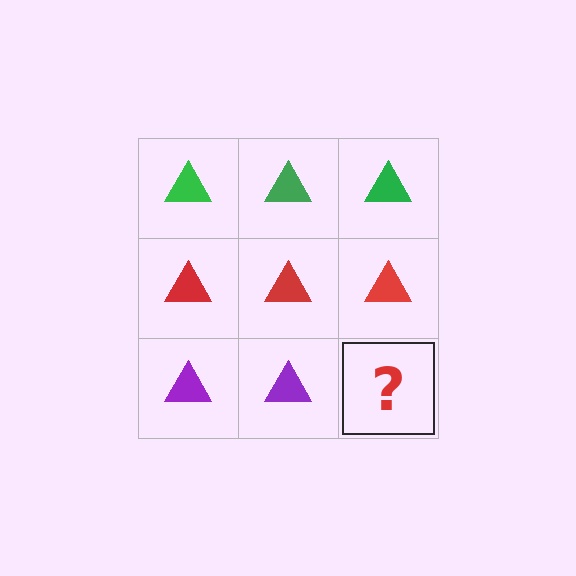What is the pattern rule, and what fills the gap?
The rule is that each row has a consistent color. The gap should be filled with a purple triangle.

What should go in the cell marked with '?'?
The missing cell should contain a purple triangle.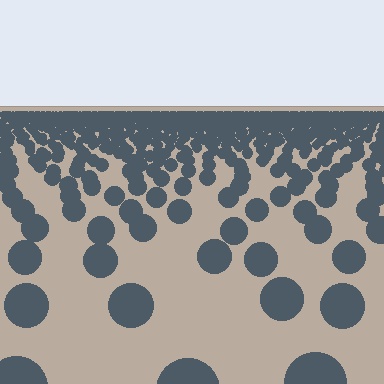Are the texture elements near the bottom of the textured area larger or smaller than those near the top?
Larger. Near the bottom, elements are closer to the viewer and appear at a bigger on-screen size.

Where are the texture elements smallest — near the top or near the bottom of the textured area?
Near the top.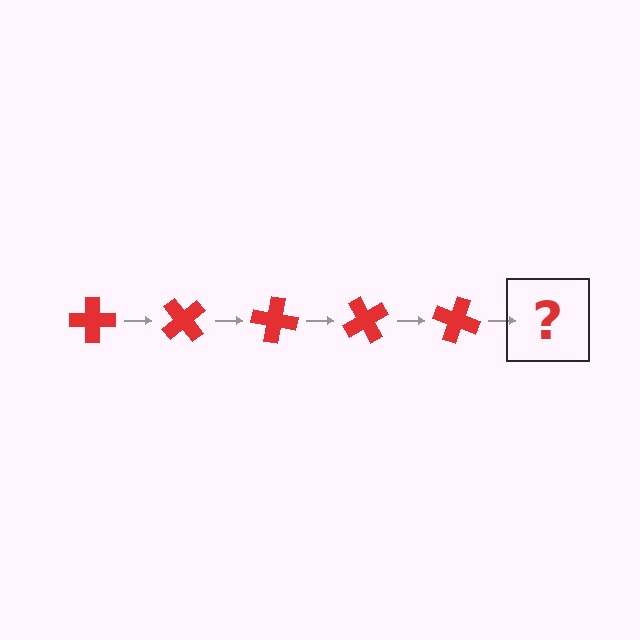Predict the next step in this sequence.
The next step is a red cross rotated 250 degrees.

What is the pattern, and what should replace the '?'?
The pattern is that the cross rotates 50 degrees each step. The '?' should be a red cross rotated 250 degrees.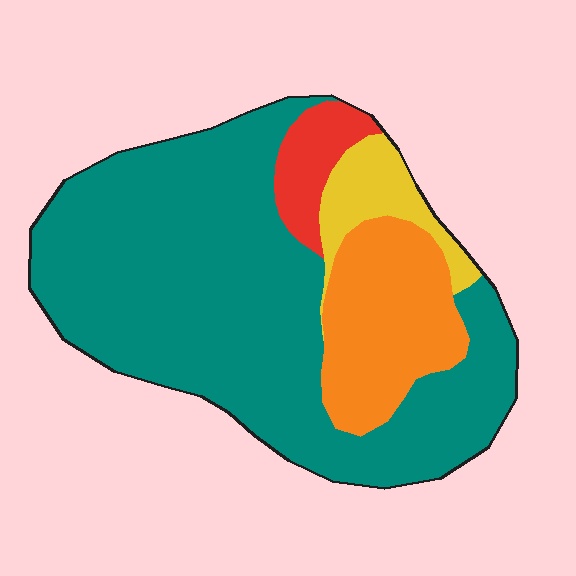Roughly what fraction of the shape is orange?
Orange covers roughly 20% of the shape.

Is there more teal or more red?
Teal.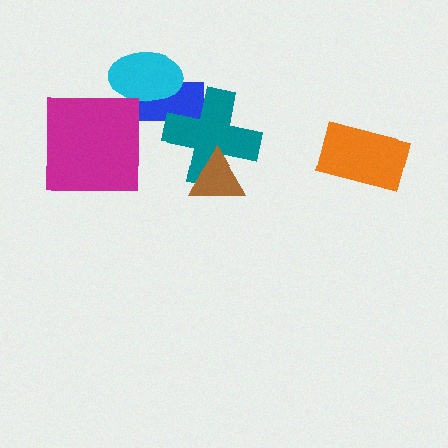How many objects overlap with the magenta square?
0 objects overlap with the magenta square.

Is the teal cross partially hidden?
Yes, it is partially covered by another shape.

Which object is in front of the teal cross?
The brown triangle is in front of the teal cross.